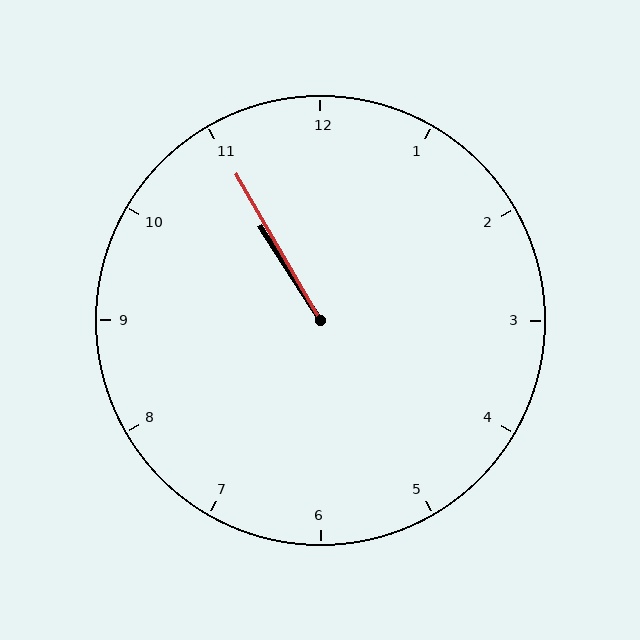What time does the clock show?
10:55.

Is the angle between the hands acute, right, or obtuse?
It is acute.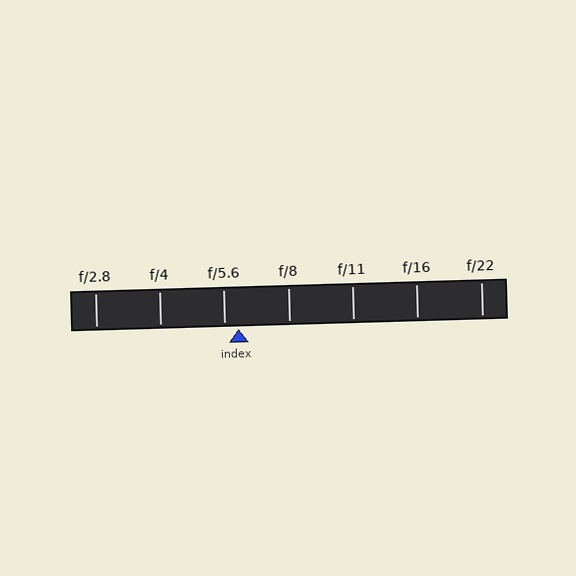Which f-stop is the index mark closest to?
The index mark is closest to f/5.6.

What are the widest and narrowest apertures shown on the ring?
The widest aperture shown is f/2.8 and the narrowest is f/22.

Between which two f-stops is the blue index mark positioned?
The index mark is between f/5.6 and f/8.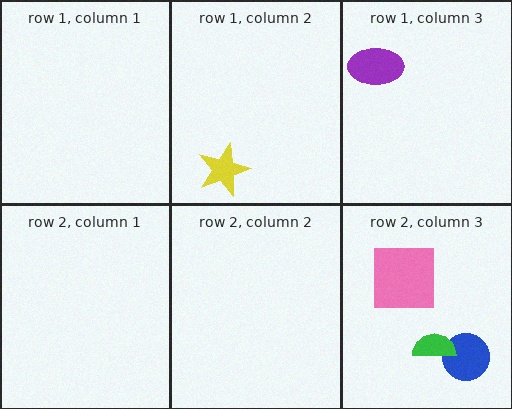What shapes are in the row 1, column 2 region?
The yellow star.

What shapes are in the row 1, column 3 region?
The purple ellipse.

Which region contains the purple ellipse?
The row 1, column 3 region.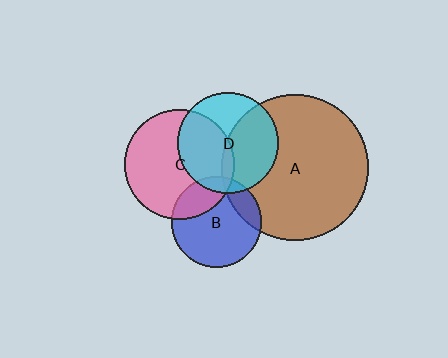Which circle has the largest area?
Circle A (brown).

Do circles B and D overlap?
Yes.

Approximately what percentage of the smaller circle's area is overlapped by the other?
Approximately 10%.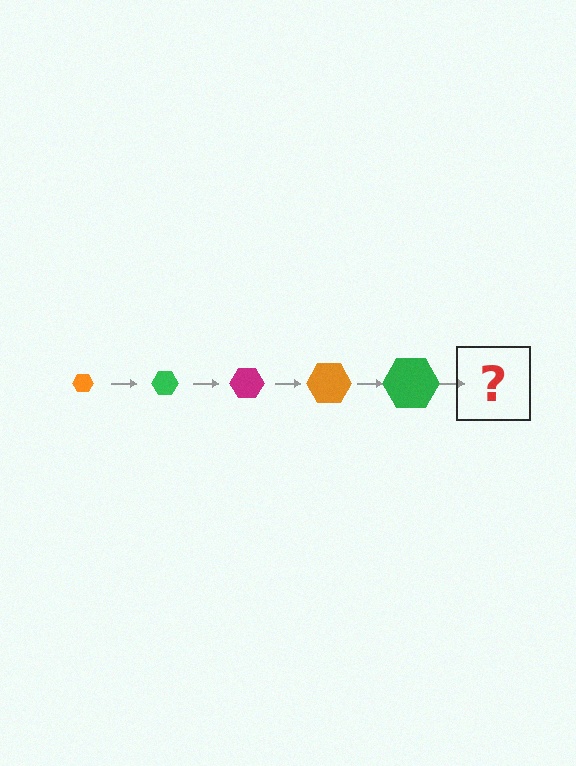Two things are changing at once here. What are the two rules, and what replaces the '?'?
The two rules are that the hexagon grows larger each step and the color cycles through orange, green, and magenta. The '?' should be a magenta hexagon, larger than the previous one.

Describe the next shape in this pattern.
It should be a magenta hexagon, larger than the previous one.